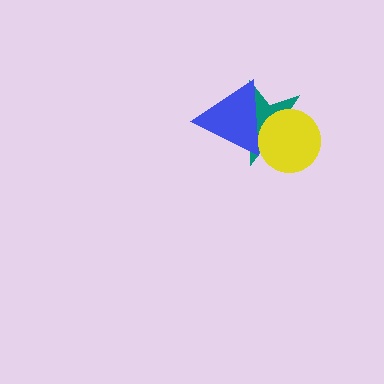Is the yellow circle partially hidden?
Yes, it is partially covered by another shape.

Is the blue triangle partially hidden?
No, no other shape covers it.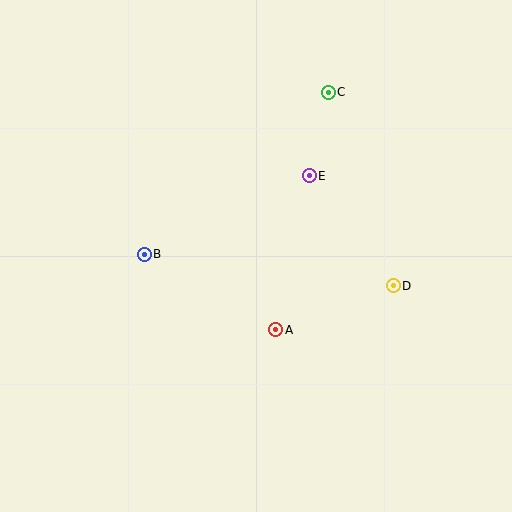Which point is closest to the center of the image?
Point A at (276, 330) is closest to the center.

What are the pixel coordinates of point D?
Point D is at (393, 286).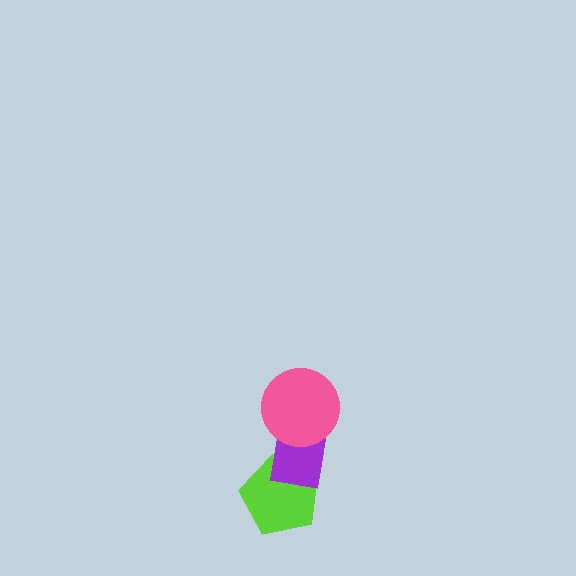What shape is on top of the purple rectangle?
The pink circle is on top of the purple rectangle.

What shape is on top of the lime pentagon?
The purple rectangle is on top of the lime pentagon.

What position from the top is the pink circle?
The pink circle is 1st from the top.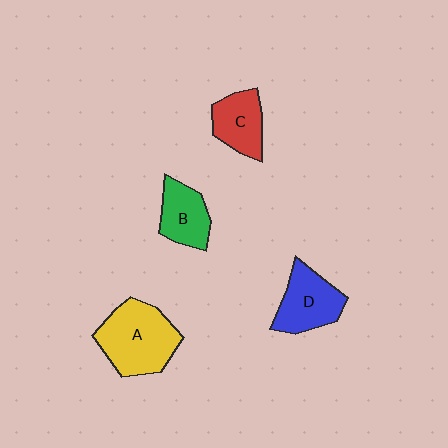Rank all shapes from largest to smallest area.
From largest to smallest: A (yellow), D (blue), C (red), B (green).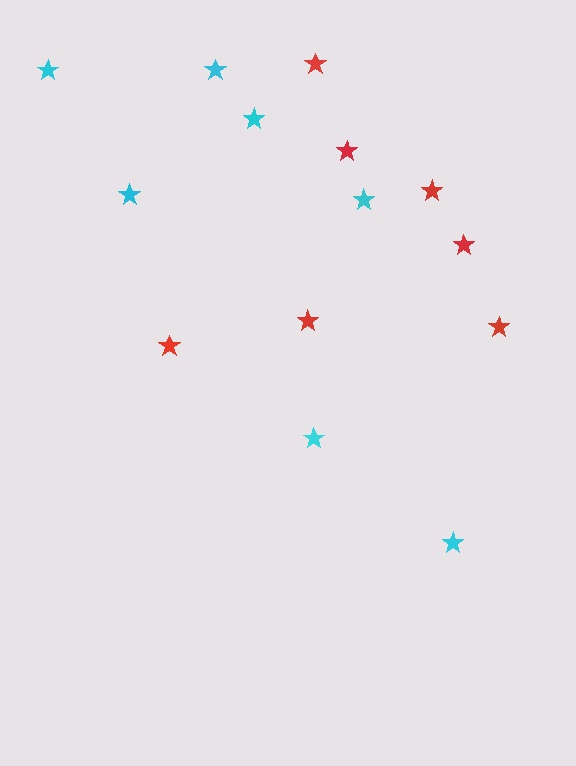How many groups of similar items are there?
There are 2 groups: one group of cyan stars (7) and one group of red stars (7).